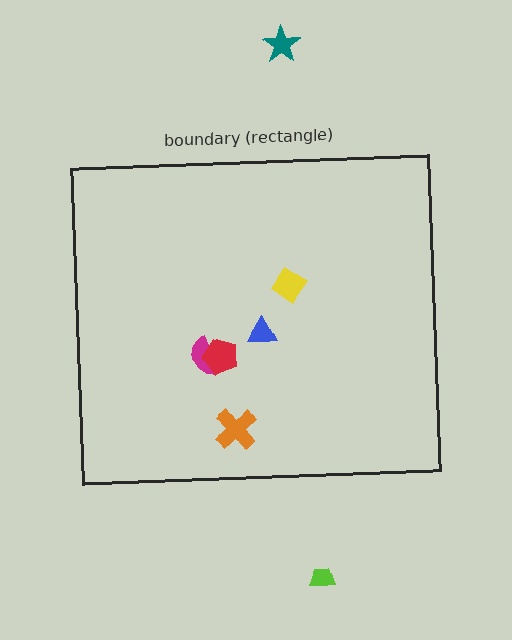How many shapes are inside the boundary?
5 inside, 2 outside.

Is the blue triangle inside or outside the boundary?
Inside.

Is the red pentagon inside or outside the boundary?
Inside.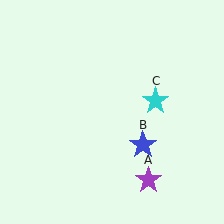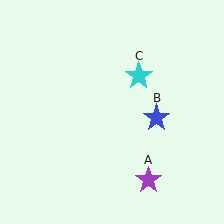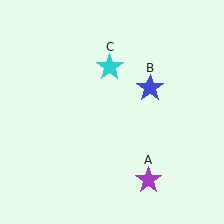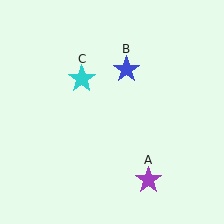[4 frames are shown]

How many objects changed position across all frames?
2 objects changed position: blue star (object B), cyan star (object C).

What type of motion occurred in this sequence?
The blue star (object B), cyan star (object C) rotated counterclockwise around the center of the scene.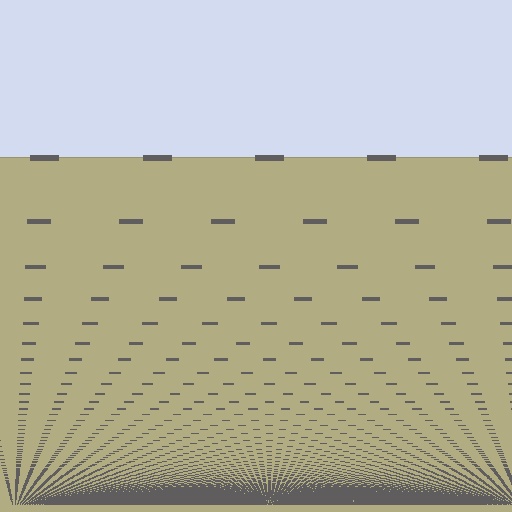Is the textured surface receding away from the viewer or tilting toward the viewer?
The surface appears to tilt toward the viewer. Texture elements get larger and sparser toward the top.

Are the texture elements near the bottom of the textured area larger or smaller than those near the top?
Smaller. The gradient is inverted — elements near the bottom are smaller and denser.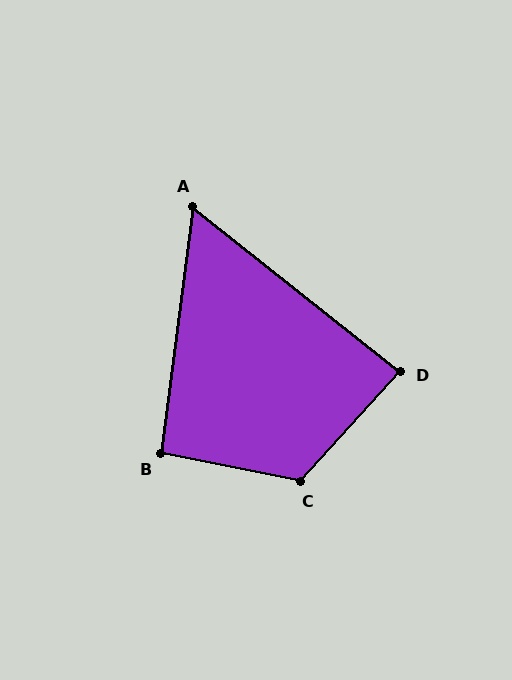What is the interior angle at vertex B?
Approximately 94 degrees (approximately right).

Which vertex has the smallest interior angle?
A, at approximately 59 degrees.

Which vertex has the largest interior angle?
C, at approximately 121 degrees.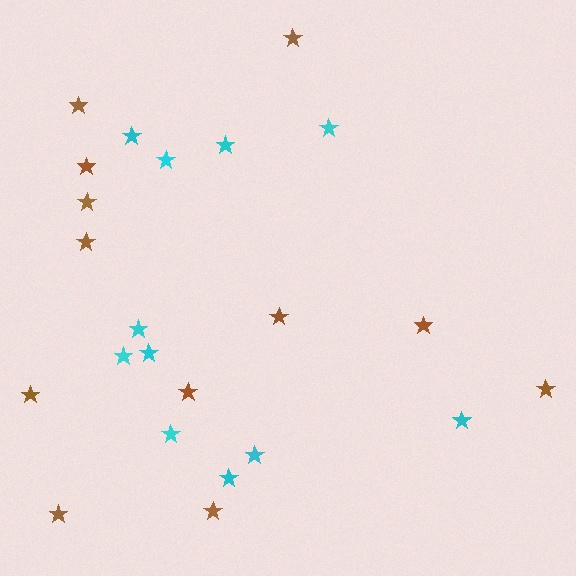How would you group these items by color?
There are 2 groups: one group of brown stars (12) and one group of cyan stars (11).